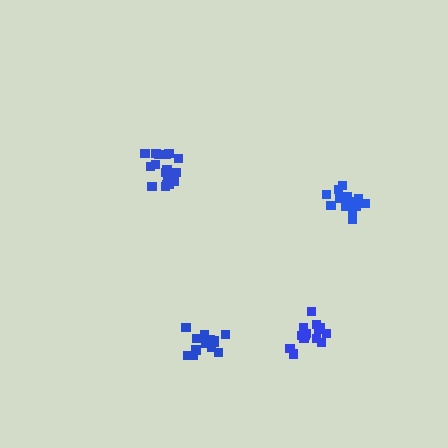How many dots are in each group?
Group 1: 18 dots, Group 2: 15 dots, Group 3: 13 dots, Group 4: 13 dots (59 total).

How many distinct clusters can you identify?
There are 4 distinct clusters.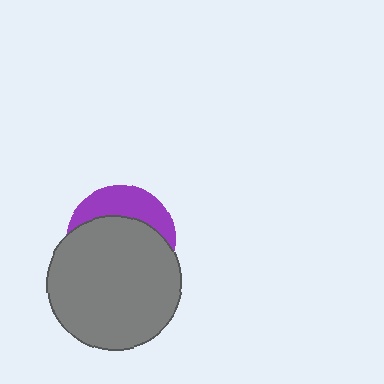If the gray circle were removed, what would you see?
You would see the complete purple circle.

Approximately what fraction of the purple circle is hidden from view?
Roughly 69% of the purple circle is hidden behind the gray circle.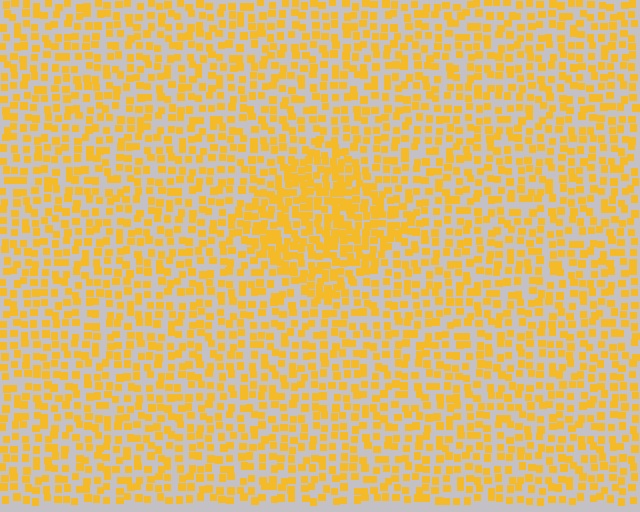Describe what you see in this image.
The image contains small yellow elements arranged at two different densities. A diamond-shaped region is visible where the elements are more densely packed than the surrounding area.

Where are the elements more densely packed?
The elements are more densely packed inside the diamond boundary.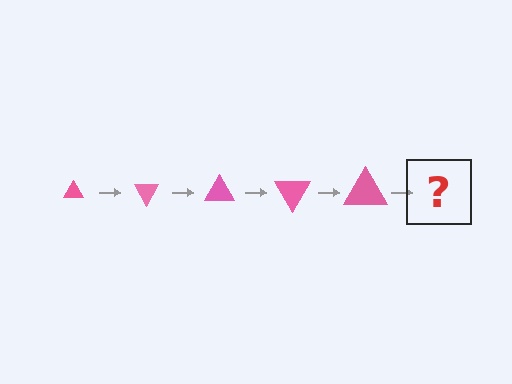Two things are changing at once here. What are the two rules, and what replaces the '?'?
The two rules are that the triangle grows larger each step and it rotates 60 degrees each step. The '?' should be a triangle, larger than the previous one and rotated 300 degrees from the start.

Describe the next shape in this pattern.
It should be a triangle, larger than the previous one and rotated 300 degrees from the start.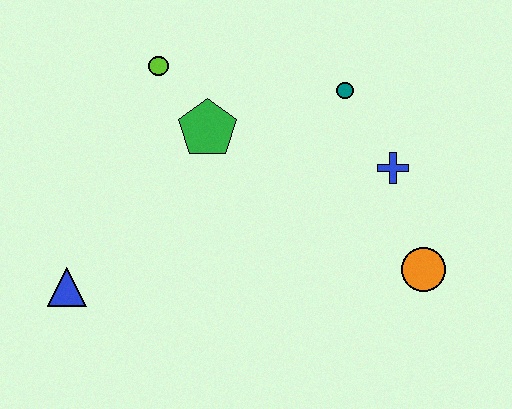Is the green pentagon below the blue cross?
No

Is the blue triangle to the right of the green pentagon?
No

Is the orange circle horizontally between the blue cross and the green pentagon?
No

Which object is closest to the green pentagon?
The lime circle is closest to the green pentagon.